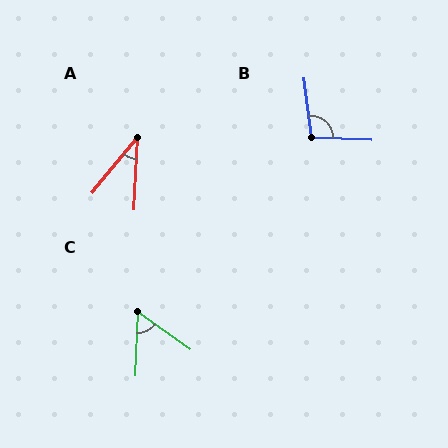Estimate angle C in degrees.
Approximately 57 degrees.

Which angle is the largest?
B, at approximately 100 degrees.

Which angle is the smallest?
A, at approximately 37 degrees.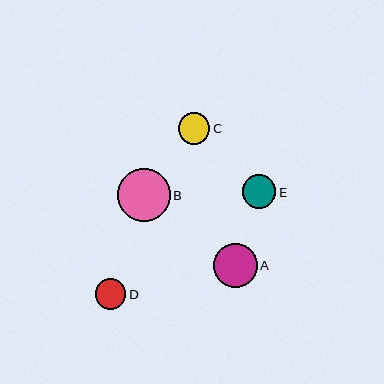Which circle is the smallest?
Circle D is the smallest with a size of approximately 30 pixels.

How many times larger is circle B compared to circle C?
Circle B is approximately 1.7 times the size of circle C.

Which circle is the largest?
Circle B is the largest with a size of approximately 52 pixels.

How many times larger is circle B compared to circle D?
Circle B is approximately 1.7 times the size of circle D.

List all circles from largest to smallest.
From largest to smallest: B, A, E, C, D.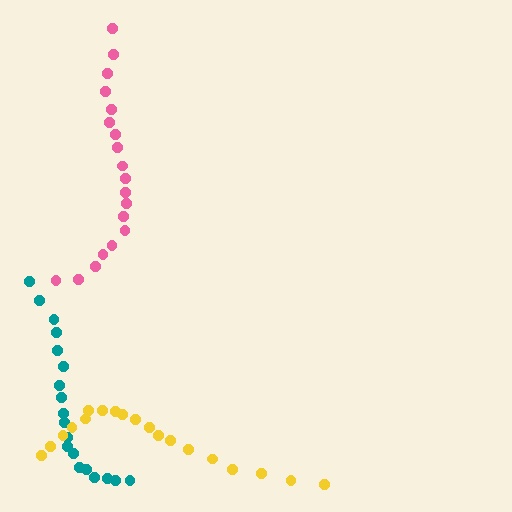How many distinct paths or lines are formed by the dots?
There are 3 distinct paths.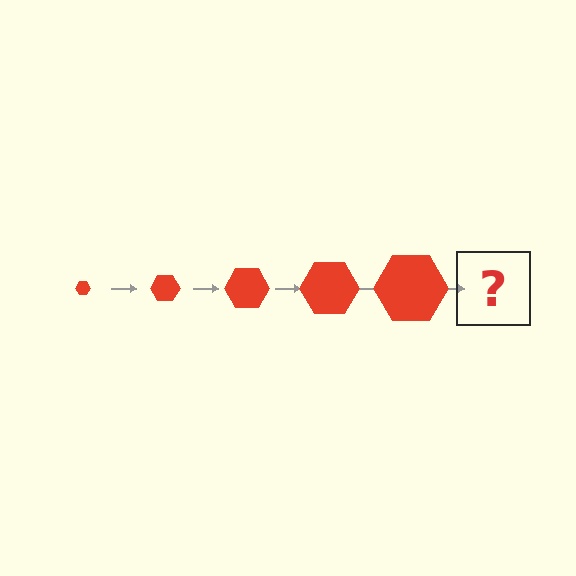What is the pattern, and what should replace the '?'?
The pattern is that the hexagon gets progressively larger each step. The '?' should be a red hexagon, larger than the previous one.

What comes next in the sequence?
The next element should be a red hexagon, larger than the previous one.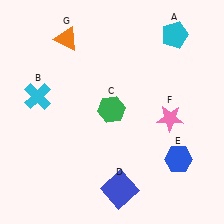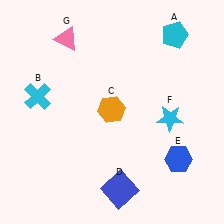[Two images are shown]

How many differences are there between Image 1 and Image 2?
There are 3 differences between the two images.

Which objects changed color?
C changed from green to orange. F changed from pink to cyan. G changed from orange to pink.